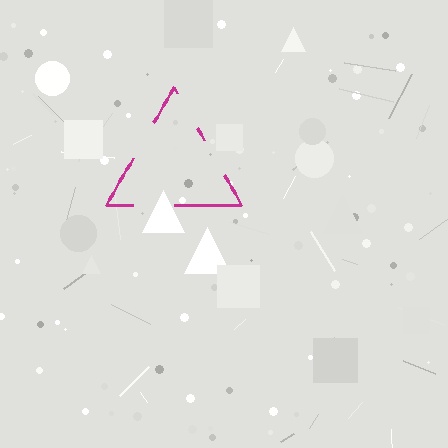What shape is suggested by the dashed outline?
The dashed outline suggests a triangle.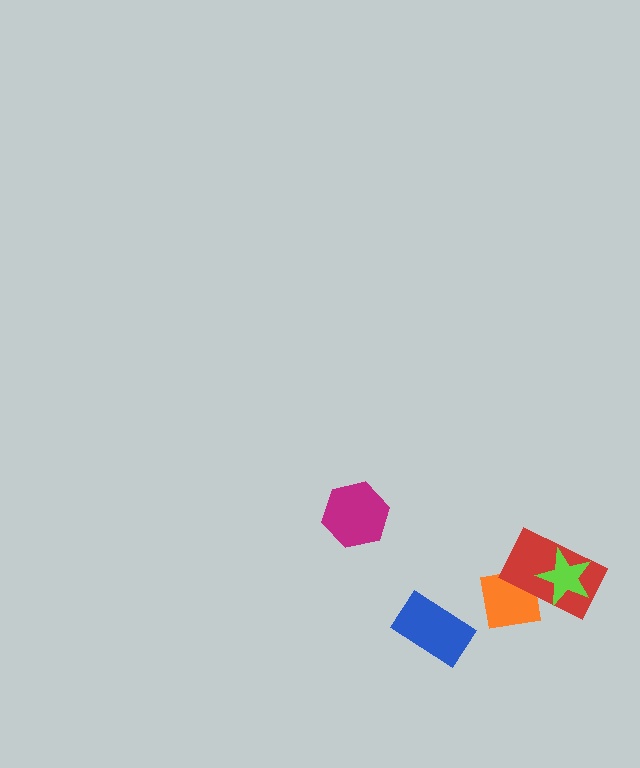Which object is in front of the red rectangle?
The lime star is in front of the red rectangle.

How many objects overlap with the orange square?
2 objects overlap with the orange square.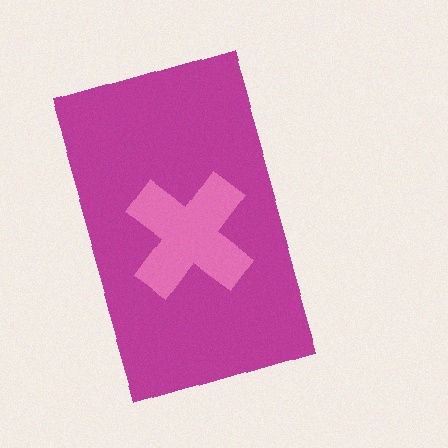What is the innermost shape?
The pink cross.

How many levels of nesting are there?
2.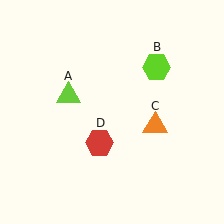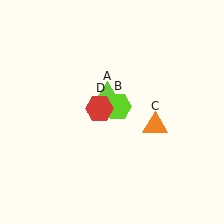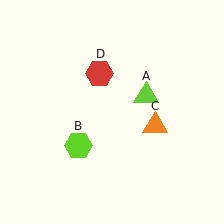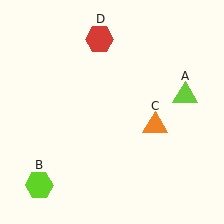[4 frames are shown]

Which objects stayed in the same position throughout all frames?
Orange triangle (object C) remained stationary.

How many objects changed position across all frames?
3 objects changed position: lime triangle (object A), lime hexagon (object B), red hexagon (object D).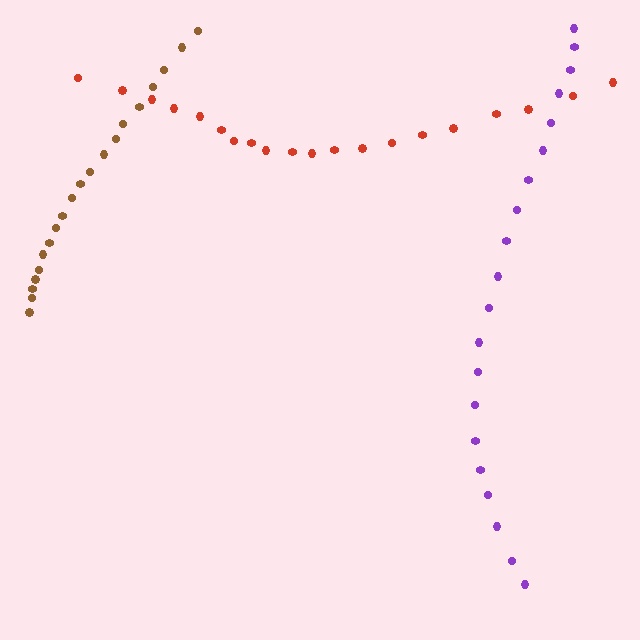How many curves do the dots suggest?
There are 3 distinct paths.